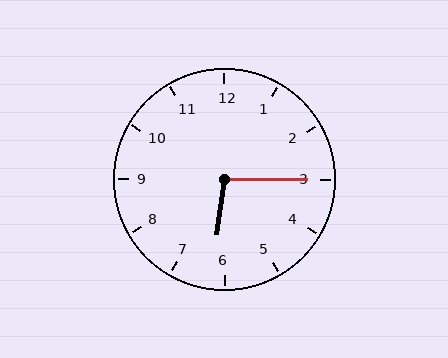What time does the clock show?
6:15.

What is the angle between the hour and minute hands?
Approximately 98 degrees.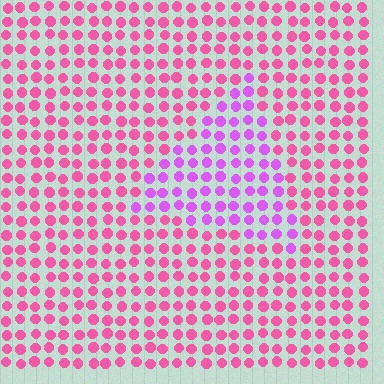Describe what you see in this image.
The image is filled with small pink elements in a uniform arrangement. A triangle-shaped region is visible where the elements are tinted to a slightly different hue, forming a subtle color boundary.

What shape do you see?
I see a triangle.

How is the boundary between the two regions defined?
The boundary is defined purely by a slight shift in hue (about 38 degrees). Spacing, size, and orientation are identical on both sides.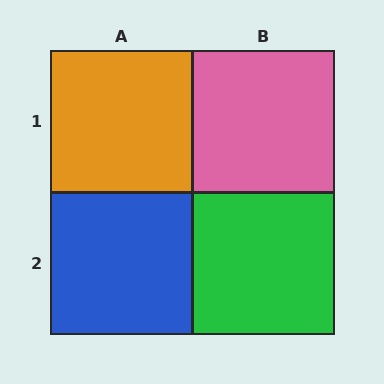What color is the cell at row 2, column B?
Green.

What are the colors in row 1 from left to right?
Orange, pink.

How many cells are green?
1 cell is green.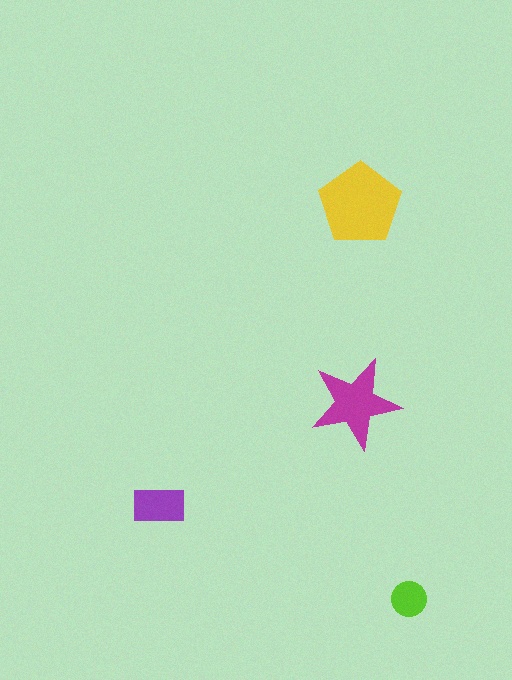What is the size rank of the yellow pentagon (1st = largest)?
1st.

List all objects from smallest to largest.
The lime circle, the purple rectangle, the magenta star, the yellow pentagon.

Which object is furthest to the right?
The lime circle is rightmost.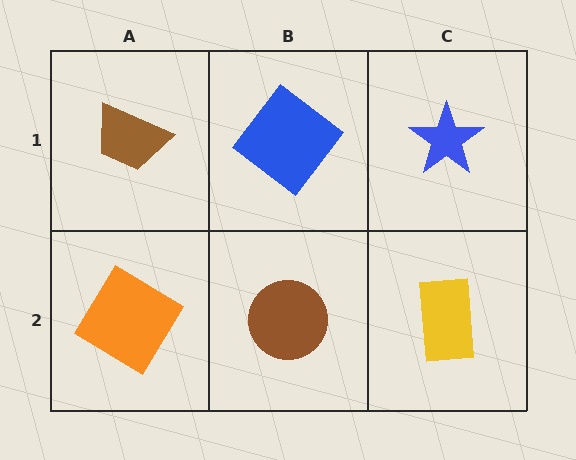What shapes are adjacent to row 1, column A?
An orange diamond (row 2, column A), a blue diamond (row 1, column B).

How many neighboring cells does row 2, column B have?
3.